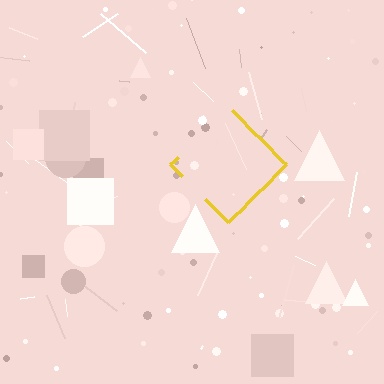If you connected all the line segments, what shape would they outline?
They would outline a diamond.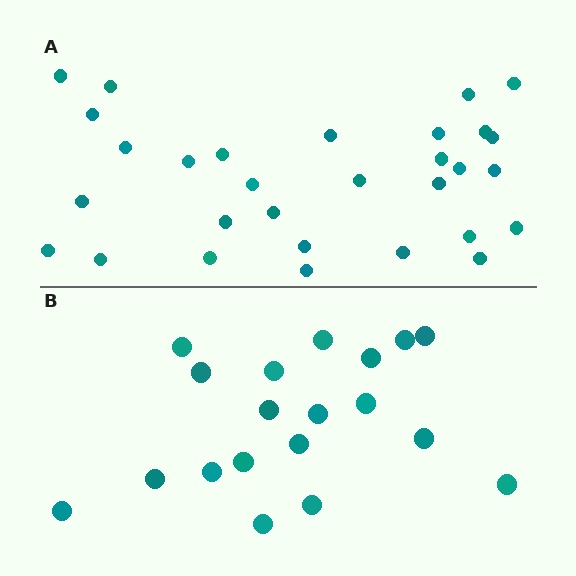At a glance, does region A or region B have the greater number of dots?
Region A (the top region) has more dots.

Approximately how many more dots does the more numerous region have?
Region A has roughly 12 or so more dots than region B.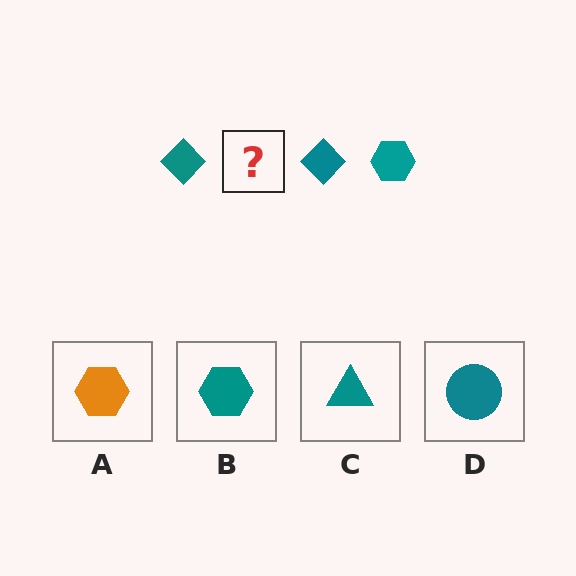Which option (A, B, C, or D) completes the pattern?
B.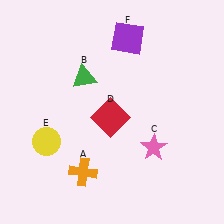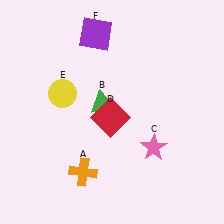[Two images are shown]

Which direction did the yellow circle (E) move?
The yellow circle (E) moved up.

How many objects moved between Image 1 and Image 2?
3 objects moved between the two images.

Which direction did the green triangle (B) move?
The green triangle (B) moved down.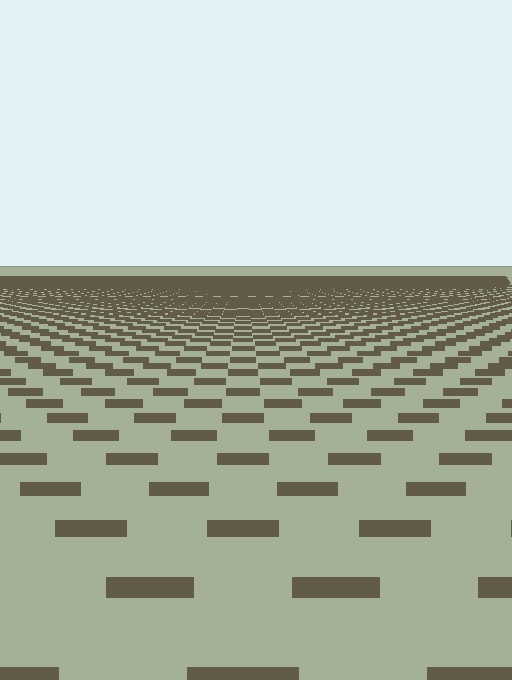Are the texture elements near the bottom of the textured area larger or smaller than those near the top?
Larger. Near the bottom, elements are closer to the viewer and appear at a bigger on-screen size.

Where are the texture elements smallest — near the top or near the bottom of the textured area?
Near the top.